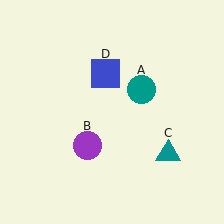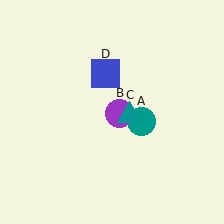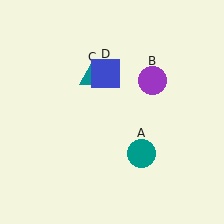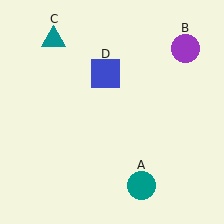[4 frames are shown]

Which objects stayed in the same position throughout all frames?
Blue square (object D) remained stationary.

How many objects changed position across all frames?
3 objects changed position: teal circle (object A), purple circle (object B), teal triangle (object C).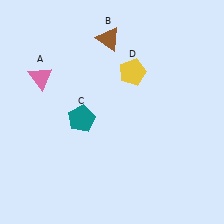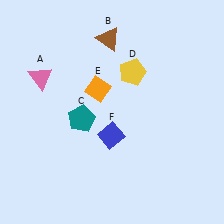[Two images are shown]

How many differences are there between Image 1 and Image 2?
There are 2 differences between the two images.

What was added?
An orange diamond (E), a blue diamond (F) were added in Image 2.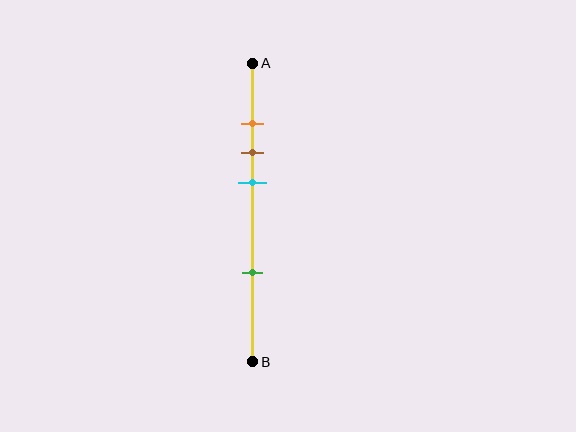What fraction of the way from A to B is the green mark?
The green mark is approximately 70% (0.7) of the way from A to B.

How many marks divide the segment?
There are 4 marks dividing the segment.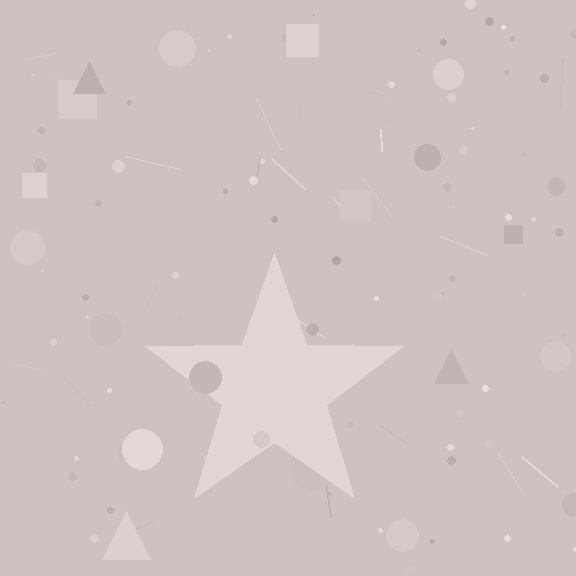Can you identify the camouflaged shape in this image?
The camouflaged shape is a star.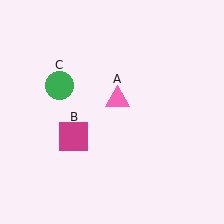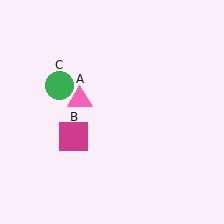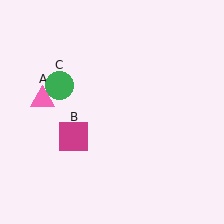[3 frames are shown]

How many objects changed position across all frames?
1 object changed position: pink triangle (object A).